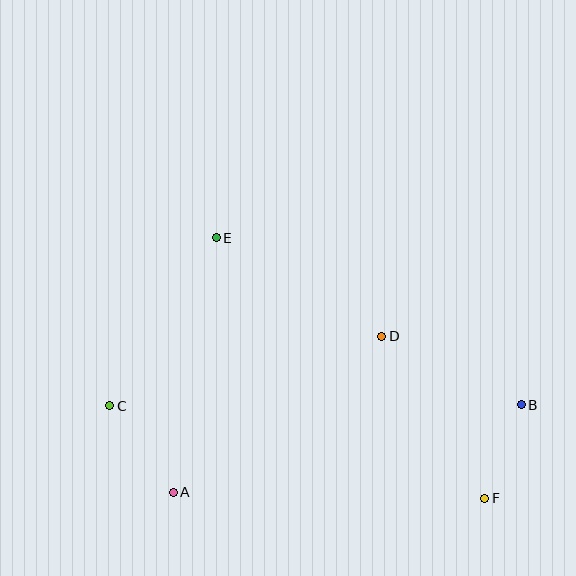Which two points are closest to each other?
Points B and F are closest to each other.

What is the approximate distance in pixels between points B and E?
The distance between B and E is approximately 348 pixels.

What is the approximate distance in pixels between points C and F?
The distance between C and F is approximately 386 pixels.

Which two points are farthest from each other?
Points B and C are farthest from each other.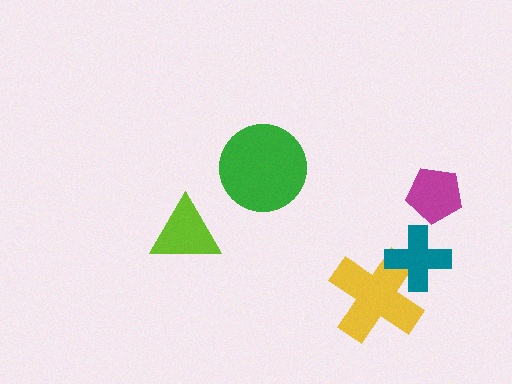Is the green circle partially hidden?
No, no other shape covers it.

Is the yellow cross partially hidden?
Yes, it is partially covered by another shape.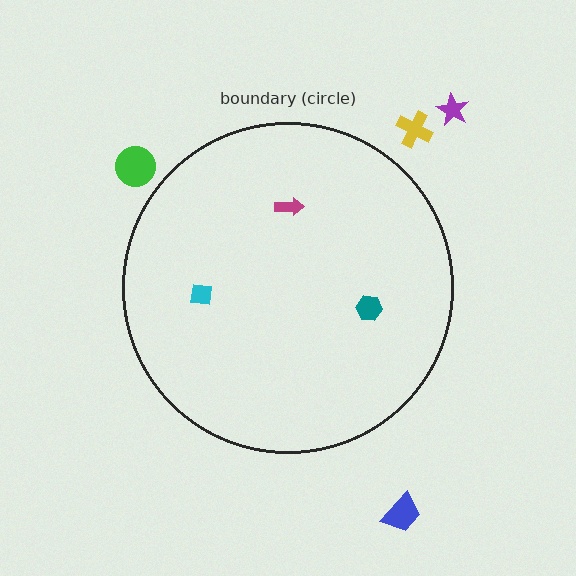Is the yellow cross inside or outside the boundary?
Outside.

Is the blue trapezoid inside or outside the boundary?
Outside.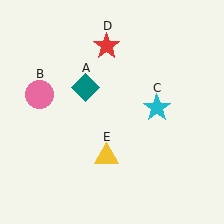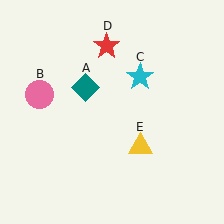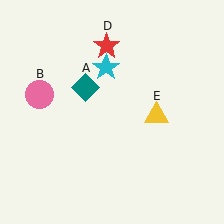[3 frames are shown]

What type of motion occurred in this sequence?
The cyan star (object C), yellow triangle (object E) rotated counterclockwise around the center of the scene.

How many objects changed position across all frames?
2 objects changed position: cyan star (object C), yellow triangle (object E).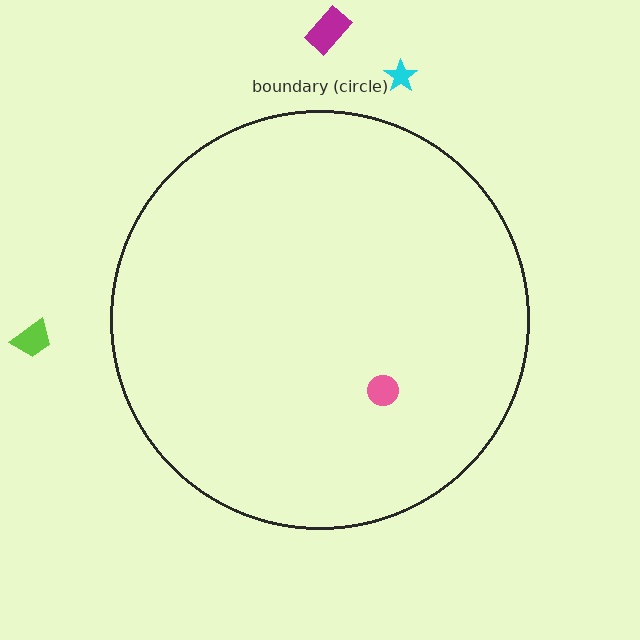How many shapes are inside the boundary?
1 inside, 3 outside.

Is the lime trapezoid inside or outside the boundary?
Outside.